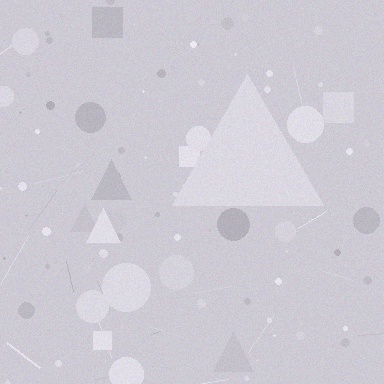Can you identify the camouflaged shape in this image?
The camouflaged shape is a triangle.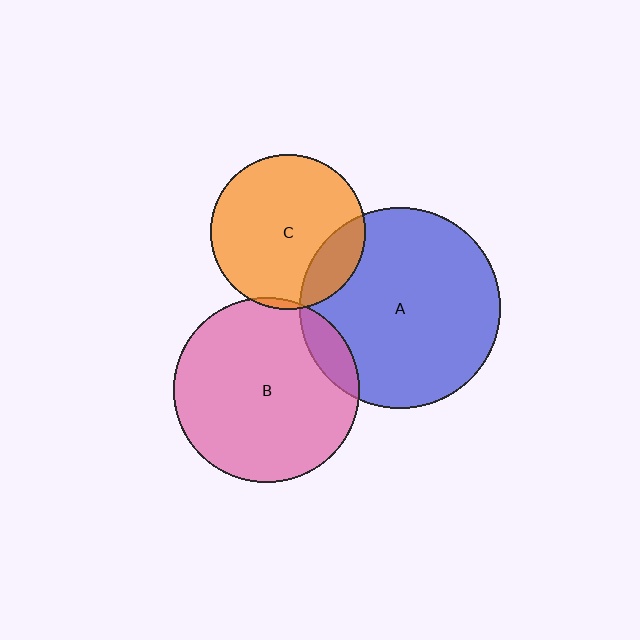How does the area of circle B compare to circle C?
Approximately 1.4 times.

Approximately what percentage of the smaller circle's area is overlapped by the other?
Approximately 15%.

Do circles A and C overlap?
Yes.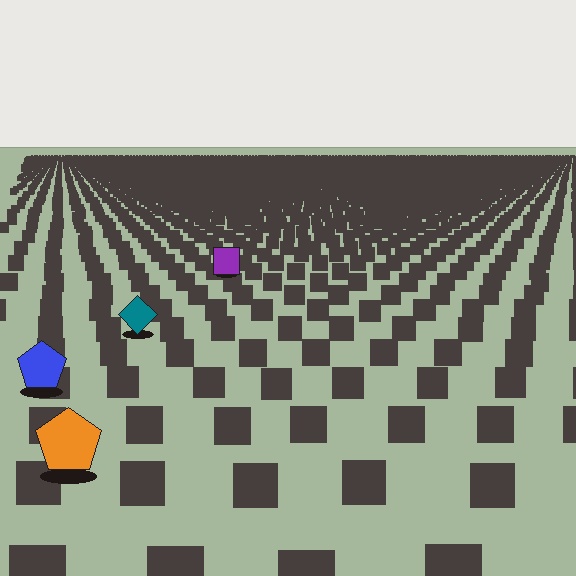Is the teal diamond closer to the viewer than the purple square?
Yes. The teal diamond is closer — you can tell from the texture gradient: the ground texture is coarser near it.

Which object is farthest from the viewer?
The purple square is farthest from the viewer. It appears smaller and the ground texture around it is denser.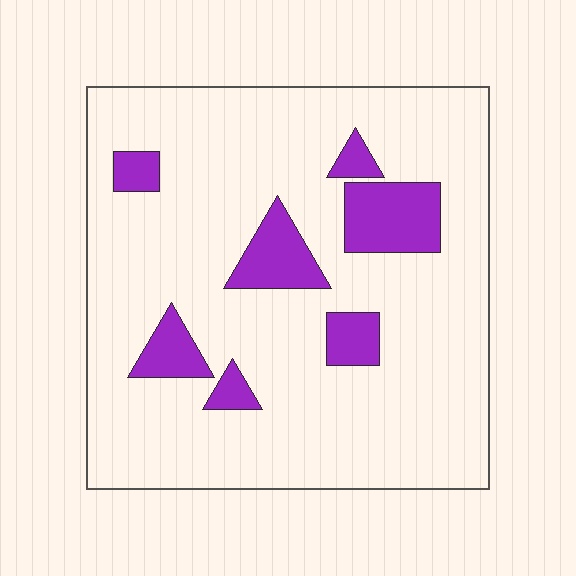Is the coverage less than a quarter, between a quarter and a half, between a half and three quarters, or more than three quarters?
Less than a quarter.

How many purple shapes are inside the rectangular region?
7.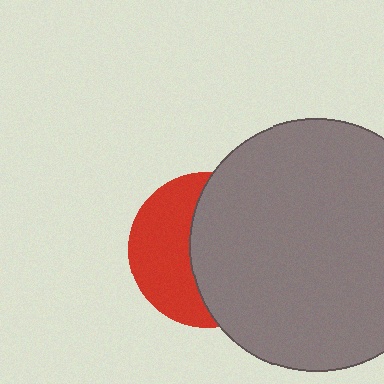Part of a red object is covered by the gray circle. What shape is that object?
It is a circle.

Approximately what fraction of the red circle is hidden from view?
Roughly 57% of the red circle is hidden behind the gray circle.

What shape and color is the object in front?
The object in front is a gray circle.